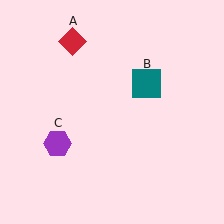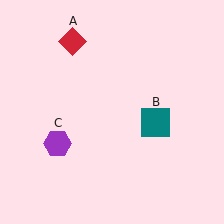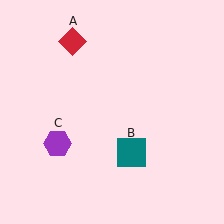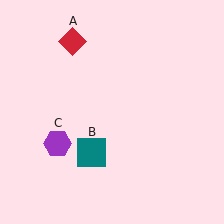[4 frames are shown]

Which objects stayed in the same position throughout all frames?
Red diamond (object A) and purple hexagon (object C) remained stationary.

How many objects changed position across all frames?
1 object changed position: teal square (object B).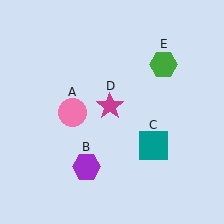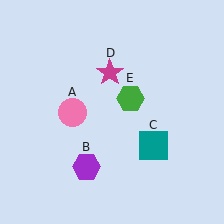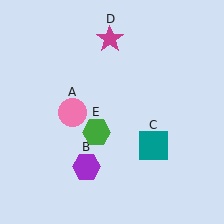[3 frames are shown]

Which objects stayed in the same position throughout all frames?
Pink circle (object A) and purple hexagon (object B) and teal square (object C) remained stationary.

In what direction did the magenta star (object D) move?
The magenta star (object D) moved up.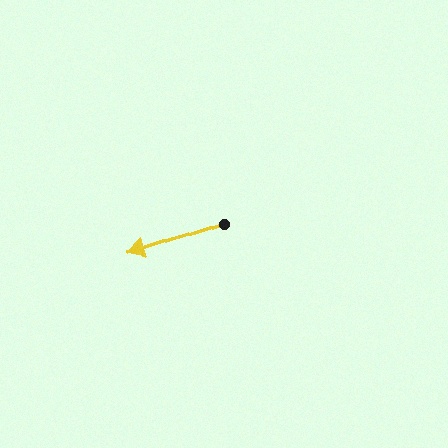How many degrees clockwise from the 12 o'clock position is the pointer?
Approximately 251 degrees.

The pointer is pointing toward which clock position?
Roughly 8 o'clock.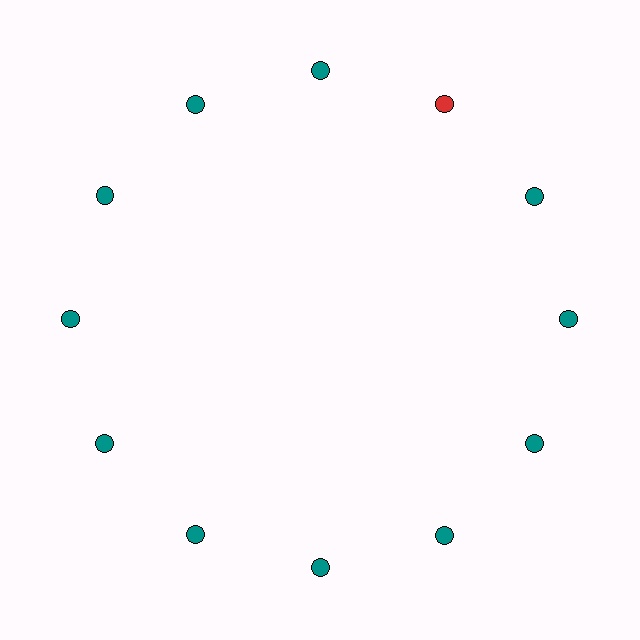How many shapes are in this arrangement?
There are 12 shapes arranged in a ring pattern.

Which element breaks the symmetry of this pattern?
The red circle at roughly the 1 o'clock position breaks the symmetry. All other shapes are teal circles.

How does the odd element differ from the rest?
It has a different color: red instead of teal.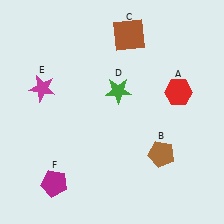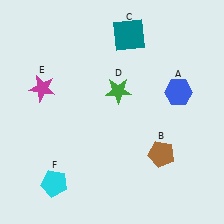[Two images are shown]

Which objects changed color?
A changed from red to blue. C changed from brown to teal. F changed from magenta to cyan.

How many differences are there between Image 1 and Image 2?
There are 3 differences between the two images.